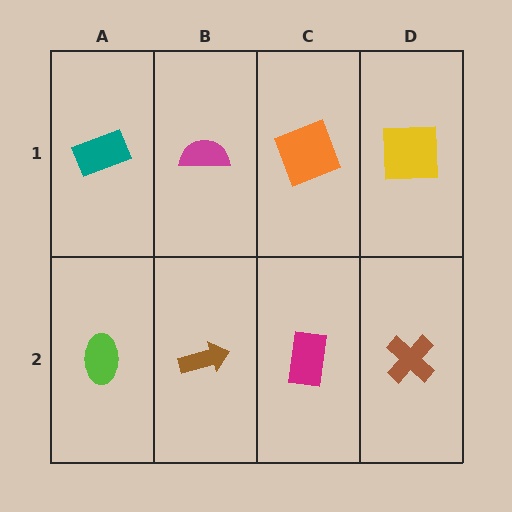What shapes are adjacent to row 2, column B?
A magenta semicircle (row 1, column B), a lime ellipse (row 2, column A), a magenta rectangle (row 2, column C).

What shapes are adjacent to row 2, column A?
A teal rectangle (row 1, column A), a brown arrow (row 2, column B).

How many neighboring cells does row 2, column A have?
2.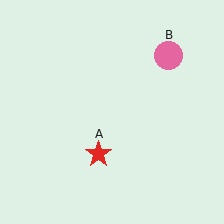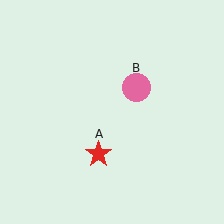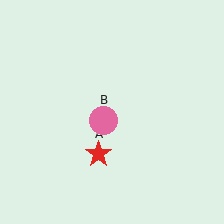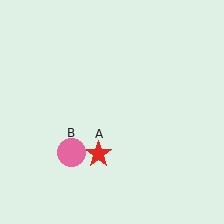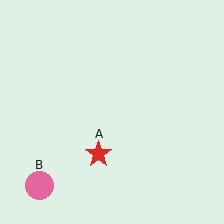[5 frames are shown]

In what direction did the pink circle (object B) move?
The pink circle (object B) moved down and to the left.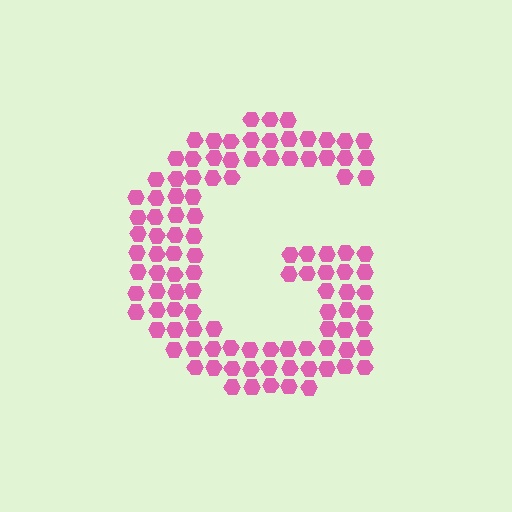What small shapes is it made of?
It is made of small hexagons.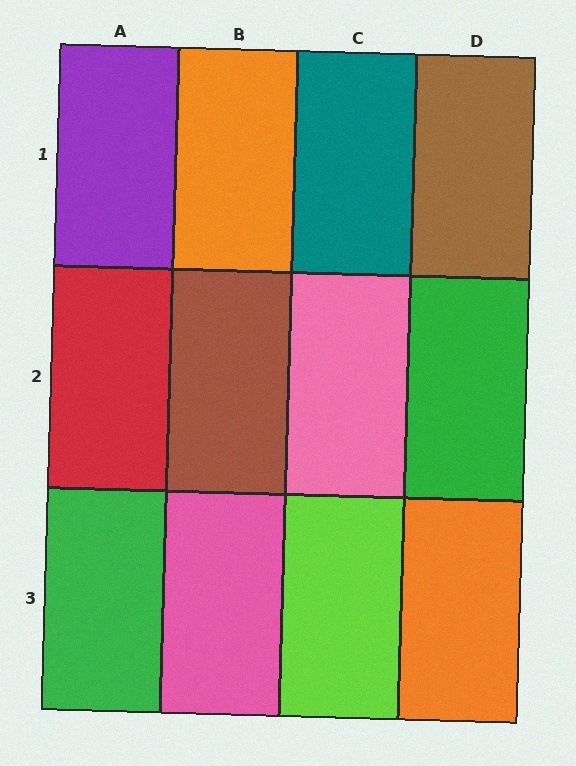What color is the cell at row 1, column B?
Orange.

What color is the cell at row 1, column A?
Purple.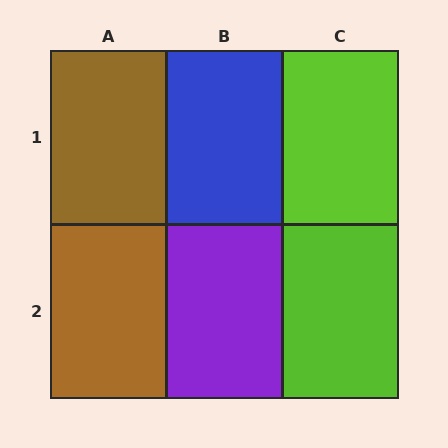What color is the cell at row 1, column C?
Lime.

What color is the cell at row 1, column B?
Blue.